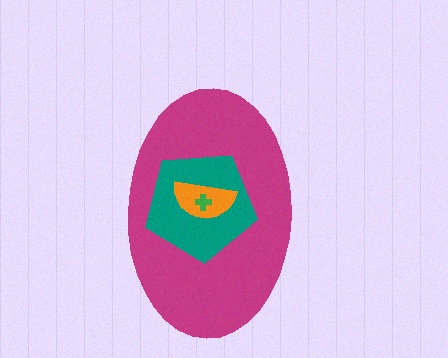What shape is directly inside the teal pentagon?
The orange semicircle.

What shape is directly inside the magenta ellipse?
The teal pentagon.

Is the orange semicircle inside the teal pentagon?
Yes.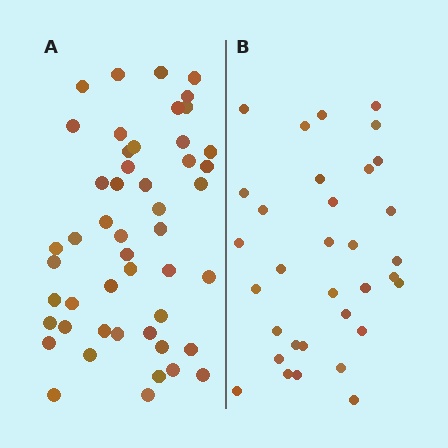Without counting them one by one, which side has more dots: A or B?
Region A (the left region) has more dots.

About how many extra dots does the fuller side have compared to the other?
Region A has approximately 15 more dots than region B.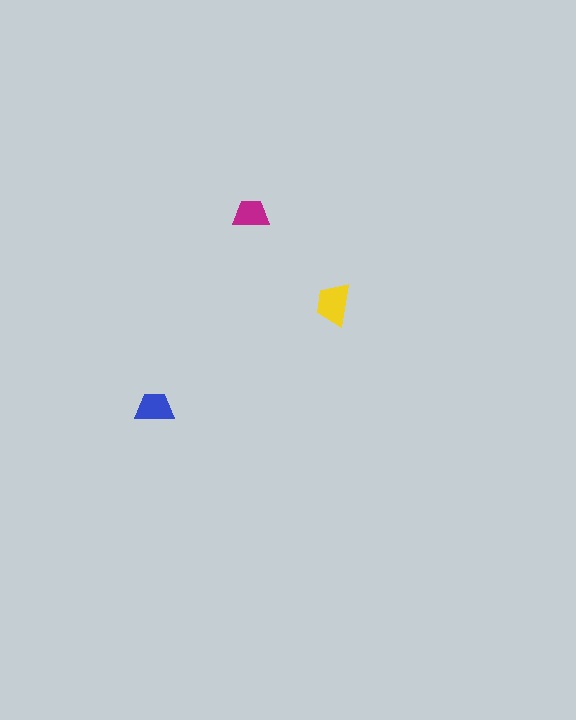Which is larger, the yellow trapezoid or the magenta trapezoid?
The yellow one.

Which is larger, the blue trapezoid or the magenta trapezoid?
The blue one.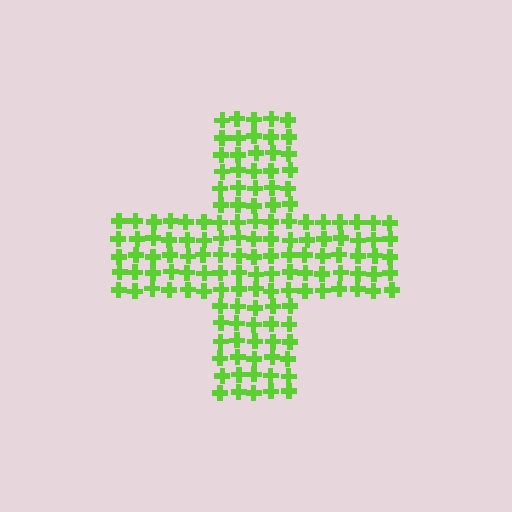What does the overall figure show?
The overall figure shows a cross.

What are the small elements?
The small elements are crosses.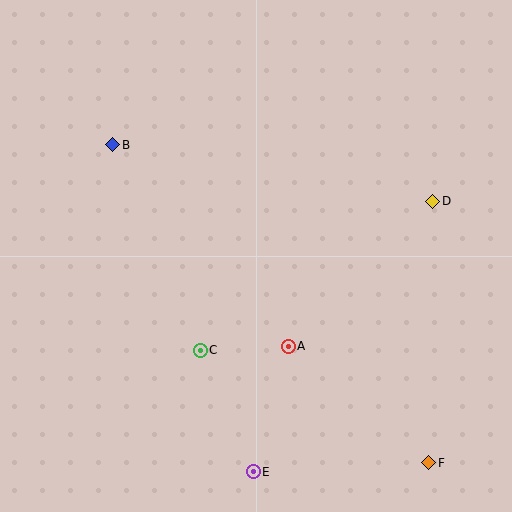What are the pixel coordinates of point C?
Point C is at (200, 350).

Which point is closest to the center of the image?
Point A at (288, 346) is closest to the center.